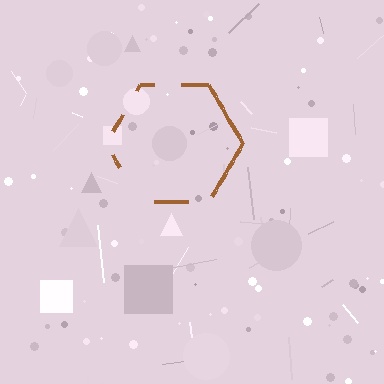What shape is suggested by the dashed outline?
The dashed outline suggests a hexagon.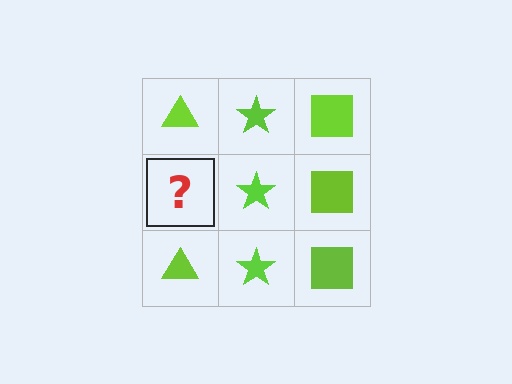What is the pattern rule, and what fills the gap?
The rule is that each column has a consistent shape. The gap should be filled with a lime triangle.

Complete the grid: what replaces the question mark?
The question mark should be replaced with a lime triangle.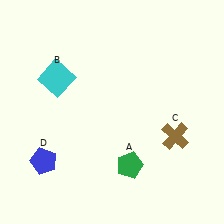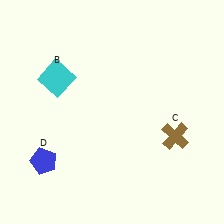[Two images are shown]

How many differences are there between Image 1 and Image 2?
There is 1 difference between the two images.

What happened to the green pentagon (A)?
The green pentagon (A) was removed in Image 2. It was in the bottom-right area of Image 1.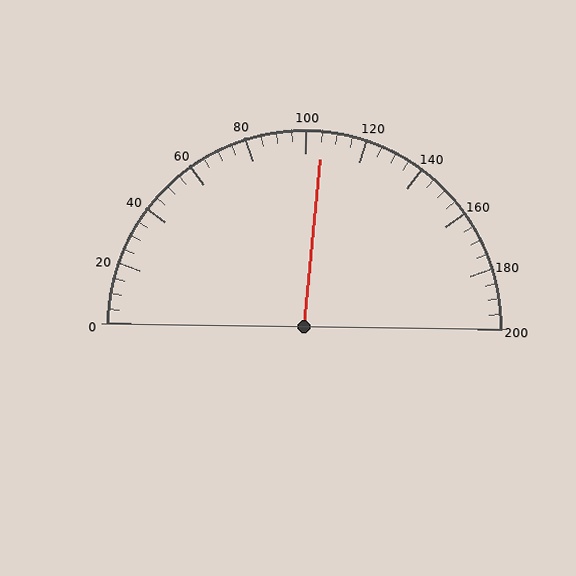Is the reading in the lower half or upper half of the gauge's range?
The reading is in the upper half of the range (0 to 200).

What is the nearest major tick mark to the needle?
The nearest major tick mark is 100.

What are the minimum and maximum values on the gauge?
The gauge ranges from 0 to 200.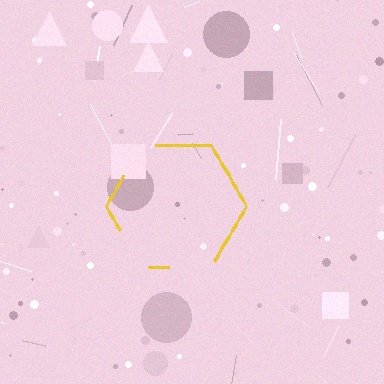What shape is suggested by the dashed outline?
The dashed outline suggests a hexagon.